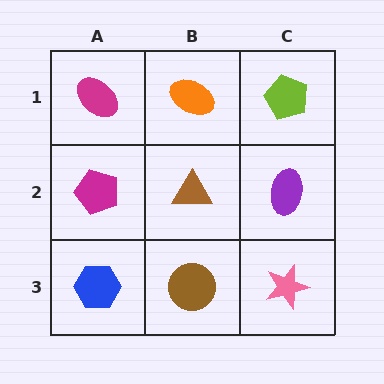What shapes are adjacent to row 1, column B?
A brown triangle (row 2, column B), a magenta ellipse (row 1, column A), a lime pentagon (row 1, column C).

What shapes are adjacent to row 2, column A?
A magenta ellipse (row 1, column A), a blue hexagon (row 3, column A), a brown triangle (row 2, column B).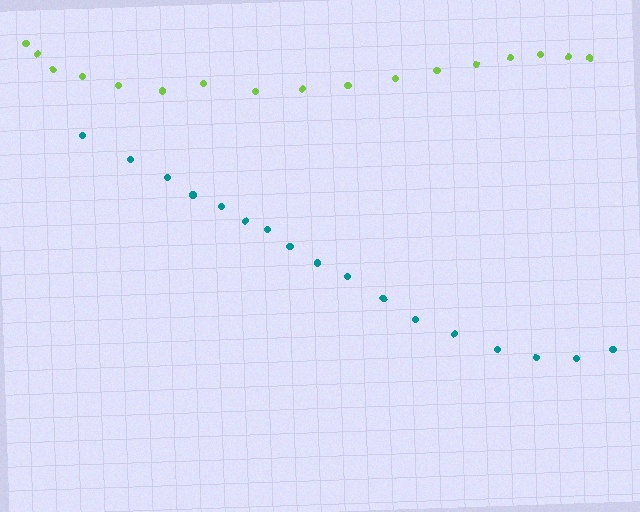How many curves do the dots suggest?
There are 2 distinct paths.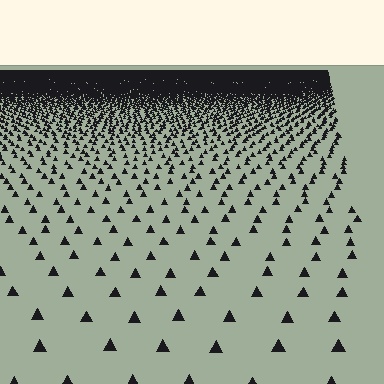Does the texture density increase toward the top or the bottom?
Density increases toward the top.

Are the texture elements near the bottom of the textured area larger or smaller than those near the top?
Larger. Near the bottom, elements are closer to the viewer and appear at a bigger on-screen size.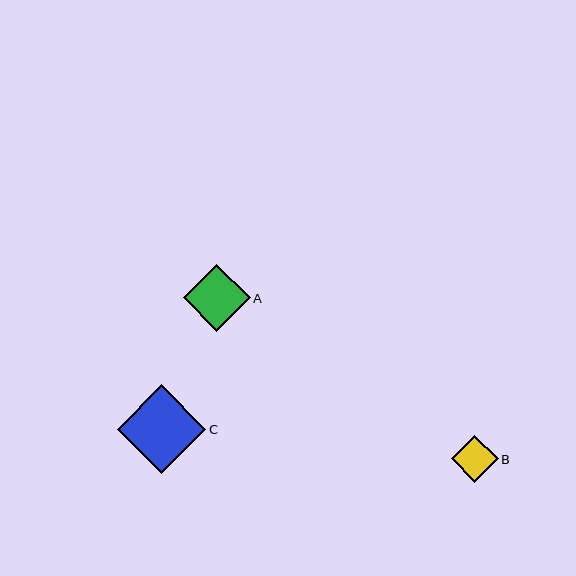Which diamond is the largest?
Diamond C is the largest with a size of approximately 89 pixels.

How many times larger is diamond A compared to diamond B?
Diamond A is approximately 1.4 times the size of diamond B.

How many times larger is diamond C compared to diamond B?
Diamond C is approximately 1.9 times the size of diamond B.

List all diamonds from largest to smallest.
From largest to smallest: C, A, B.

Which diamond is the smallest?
Diamond B is the smallest with a size of approximately 46 pixels.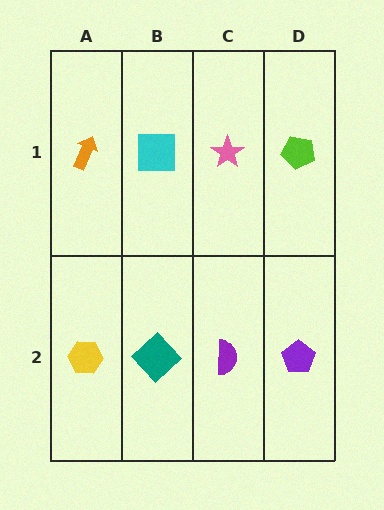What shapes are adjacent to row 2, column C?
A pink star (row 1, column C), a teal diamond (row 2, column B), a purple pentagon (row 2, column D).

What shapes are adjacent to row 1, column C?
A purple semicircle (row 2, column C), a cyan square (row 1, column B), a lime pentagon (row 1, column D).